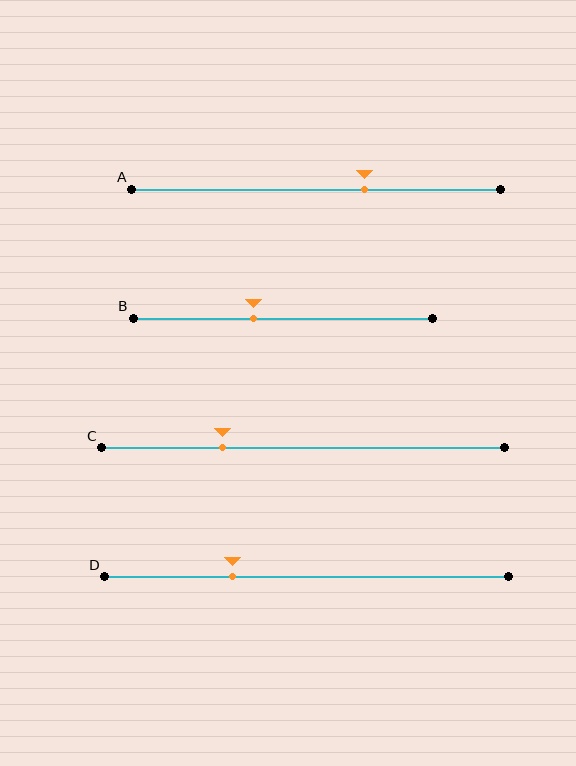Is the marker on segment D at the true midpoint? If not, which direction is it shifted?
No, the marker on segment D is shifted to the left by about 18% of the segment length.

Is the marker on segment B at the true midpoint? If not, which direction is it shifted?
No, the marker on segment B is shifted to the left by about 10% of the segment length.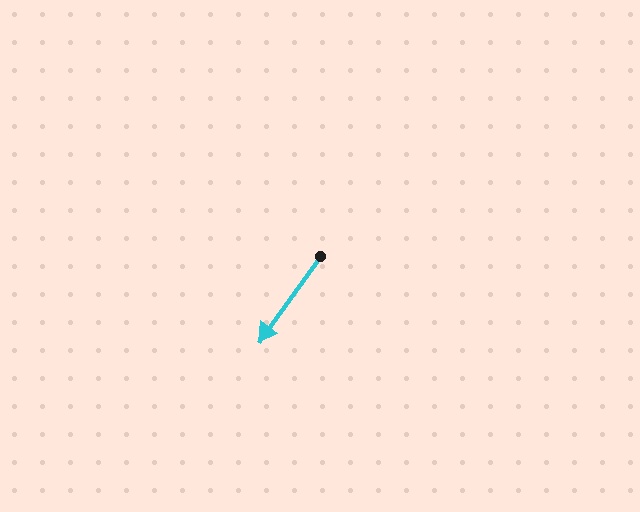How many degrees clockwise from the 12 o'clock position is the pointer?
Approximately 216 degrees.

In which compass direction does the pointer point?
Southwest.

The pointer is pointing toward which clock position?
Roughly 7 o'clock.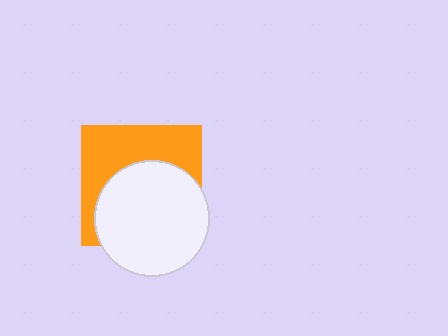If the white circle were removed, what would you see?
You would see the complete orange square.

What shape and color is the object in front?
The object in front is a white circle.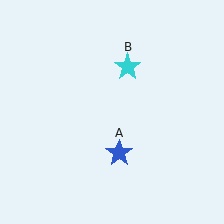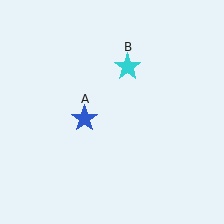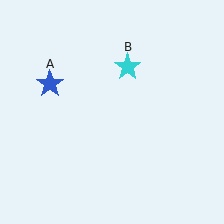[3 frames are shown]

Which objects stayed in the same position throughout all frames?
Cyan star (object B) remained stationary.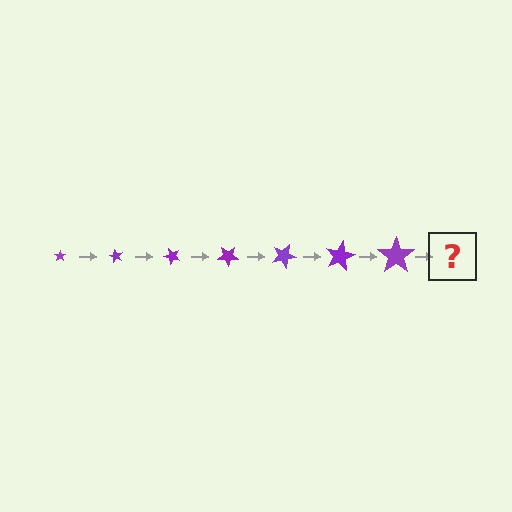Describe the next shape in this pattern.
It should be a star, larger than the previous one and rotated 420 degrees from the start.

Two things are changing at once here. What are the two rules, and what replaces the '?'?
The two rules are that the star grows larger each step and it rotates 60 degrees each step. The '?' should be a star, larger than the previous one and rotated 420 degrees from the start.